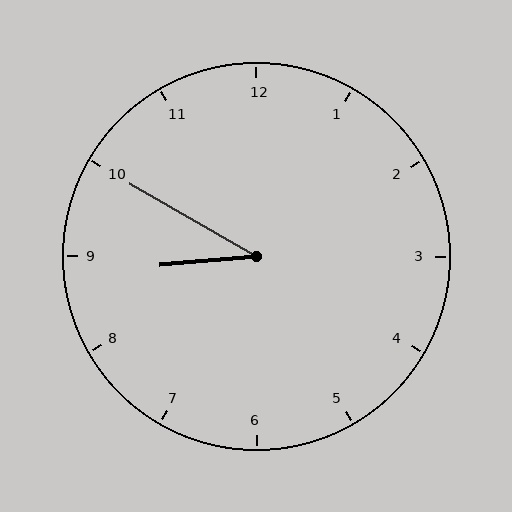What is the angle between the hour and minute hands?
Approximately 35 degrees.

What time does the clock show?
8:50.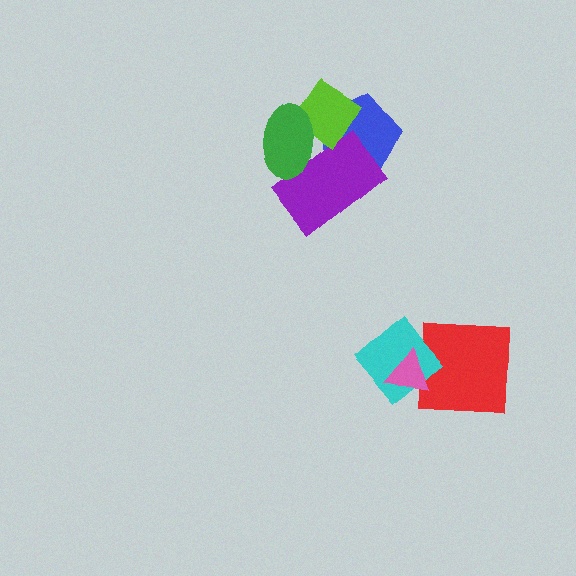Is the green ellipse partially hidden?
No, no other shape covers it.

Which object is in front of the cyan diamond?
The pink triangle is in front of the cyan diamond.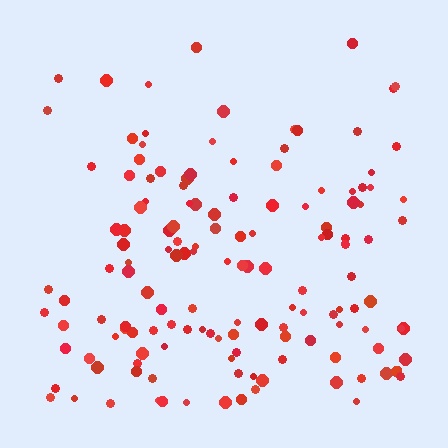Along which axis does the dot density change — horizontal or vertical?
Vertical.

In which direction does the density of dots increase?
From top to bottom, with the bottom side densest.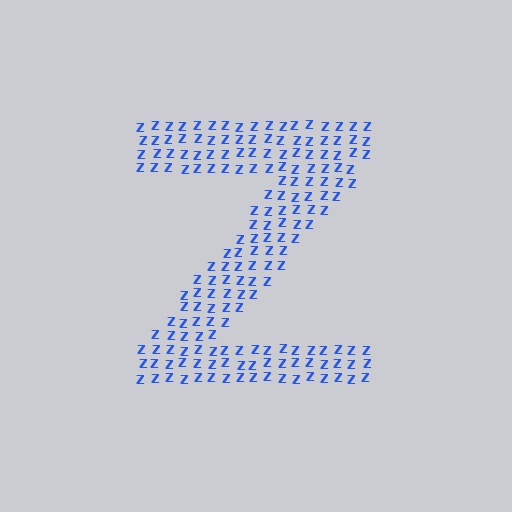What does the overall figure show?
The overall figure shows the letter Z.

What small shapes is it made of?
It is made of small letter Z's.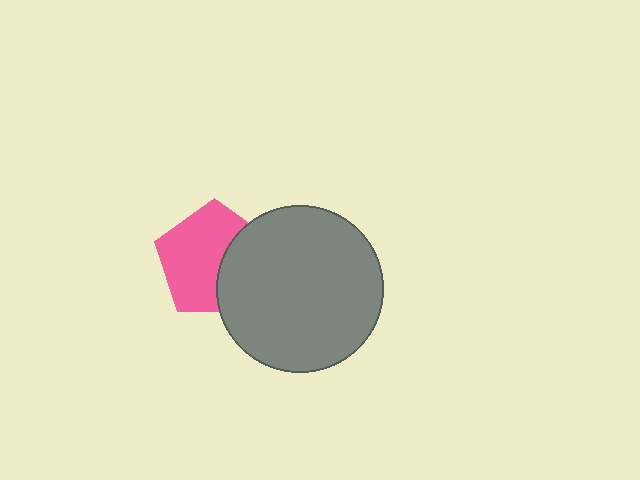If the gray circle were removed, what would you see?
You would see the complete pink pentagon.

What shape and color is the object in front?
The object in front is a gray circle.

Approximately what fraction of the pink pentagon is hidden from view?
Roughly 37% of the pink pentagon is hidden behind the gray circle.